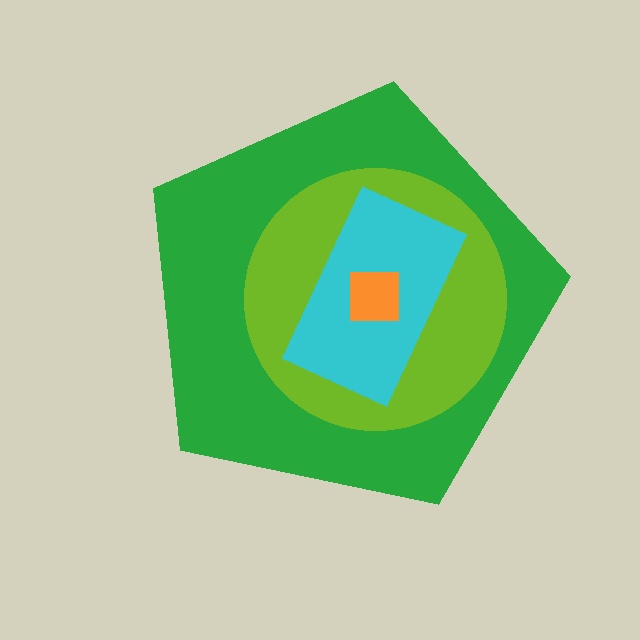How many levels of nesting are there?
4.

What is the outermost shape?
The green pentagon.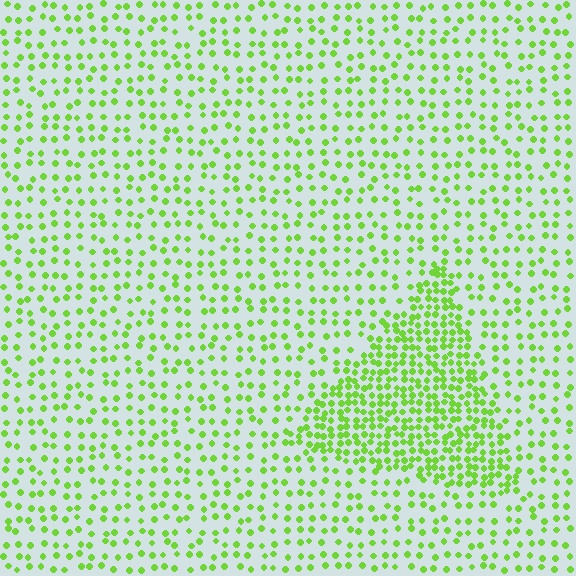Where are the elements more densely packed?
The elements are more densely packed inside the triangle boundary.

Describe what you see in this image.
The image contains small lime elements arranged at two different densities. A triangle-shaped region is visible where the elements are more densely packed than the surrounding area.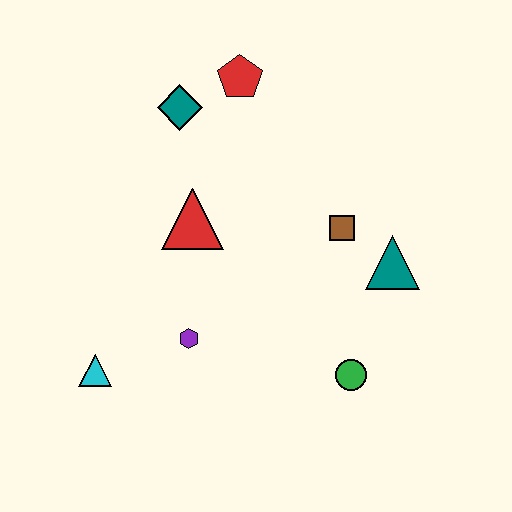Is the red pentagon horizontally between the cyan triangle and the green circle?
Yes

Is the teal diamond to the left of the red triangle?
Yes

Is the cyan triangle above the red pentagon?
No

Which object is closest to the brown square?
The teal triangle is closest to the brown square.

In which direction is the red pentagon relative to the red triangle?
The red pentagon is above the red triangle.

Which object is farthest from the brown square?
The cyan triangle is farthest from the brown square.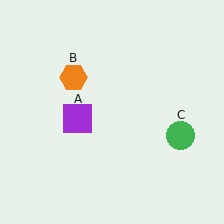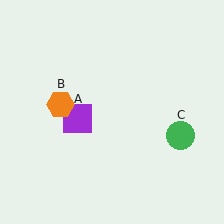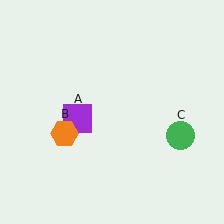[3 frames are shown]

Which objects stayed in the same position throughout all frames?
Purple square (object A) and green circle (object C) remained stationary.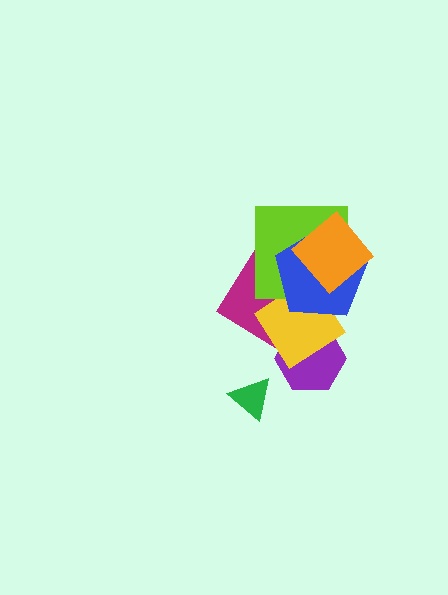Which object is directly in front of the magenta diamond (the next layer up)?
The yellow diamond is directly in front of the magenta diamond.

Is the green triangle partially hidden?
No, no other shape covers it.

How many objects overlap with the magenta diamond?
3 objects overlap with the magenta diamond.